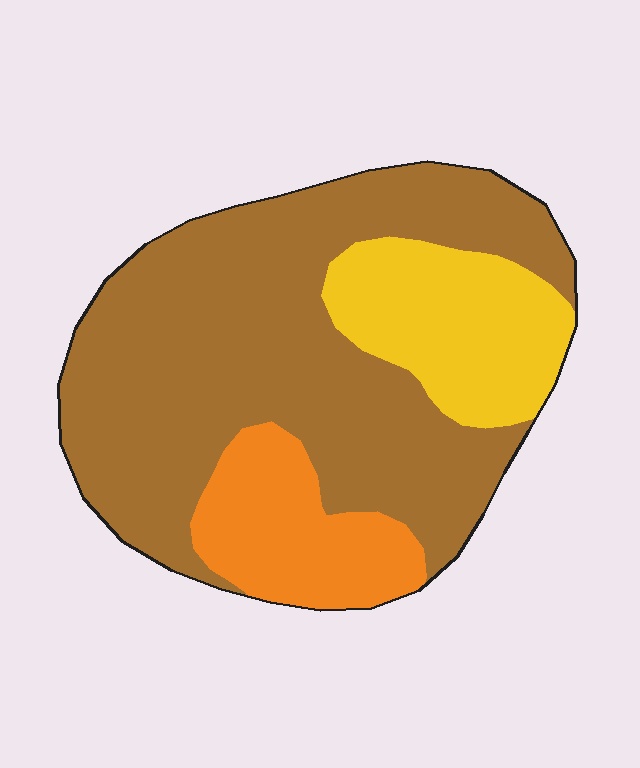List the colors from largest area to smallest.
From largest to smallest: brown, yellow, orange.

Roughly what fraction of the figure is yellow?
Yellow covers about 20% of the figure.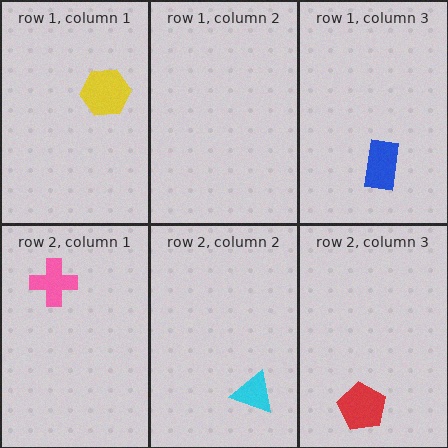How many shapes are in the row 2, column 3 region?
1.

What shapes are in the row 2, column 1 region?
The pink cross.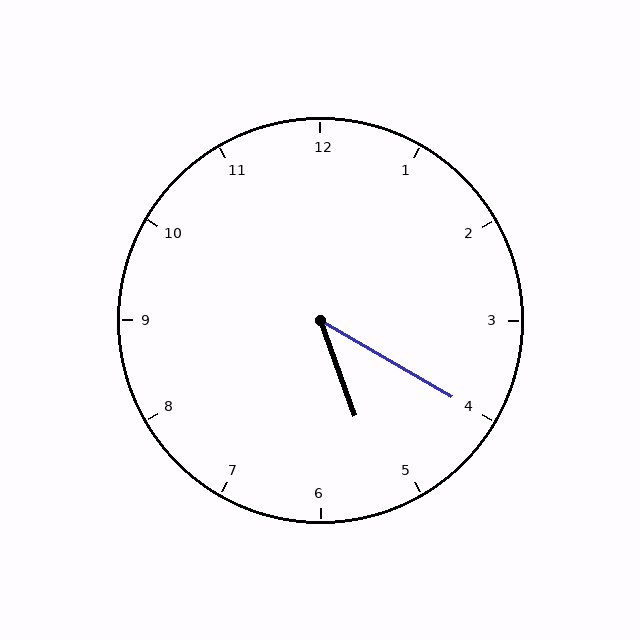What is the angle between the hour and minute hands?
Approximately 40 degrees.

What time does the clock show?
5:20.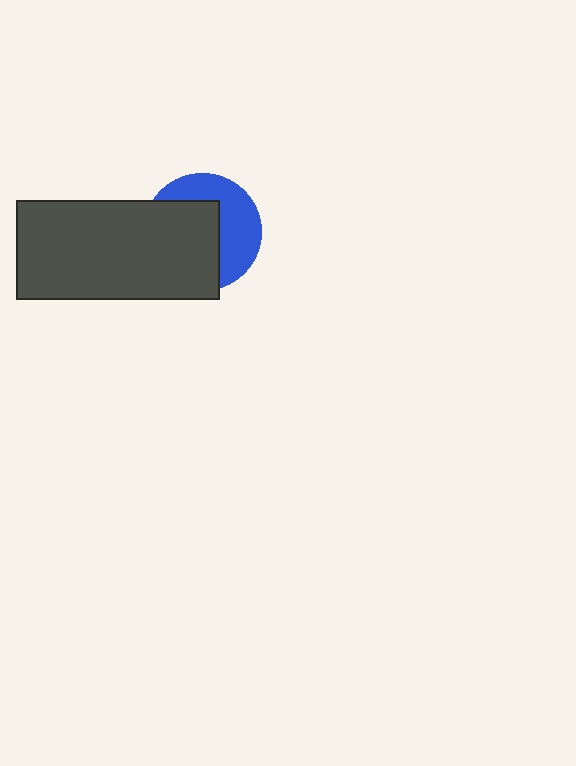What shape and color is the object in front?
The object in front is a dark gray rectangle.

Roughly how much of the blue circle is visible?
A small part of it is visible (roughly 44%).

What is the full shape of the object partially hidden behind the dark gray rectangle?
The partially hidden object is a blue circle.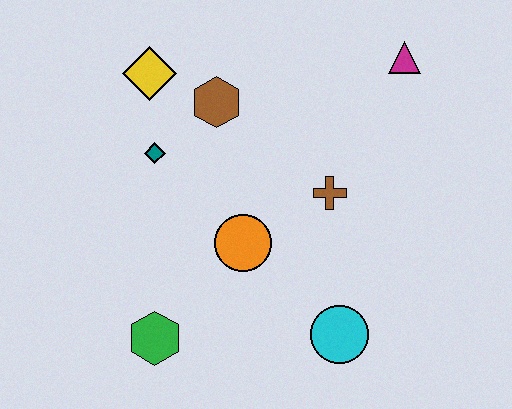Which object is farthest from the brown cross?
The green hexagon is farthest from the brown cross.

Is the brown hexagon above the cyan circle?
Yes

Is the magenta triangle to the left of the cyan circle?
No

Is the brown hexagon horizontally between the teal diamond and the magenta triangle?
Yes